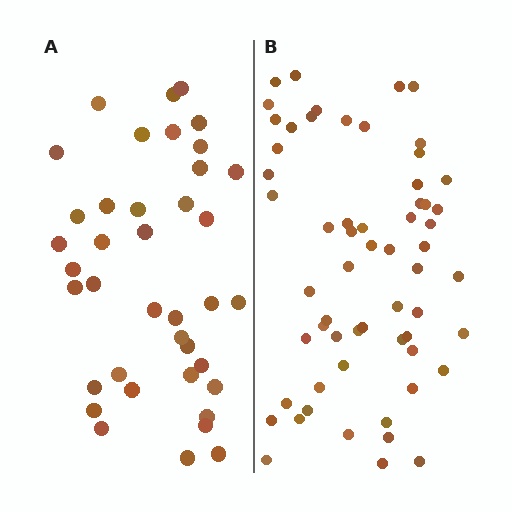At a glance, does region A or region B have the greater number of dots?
Region B (the right region) has more dots.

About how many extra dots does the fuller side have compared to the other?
Region B has approximately 20 more dots than region A.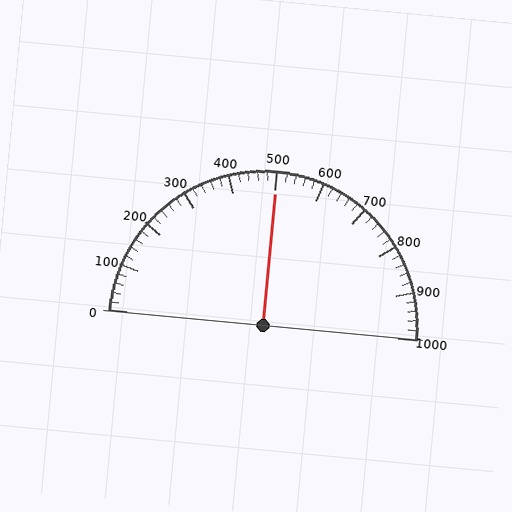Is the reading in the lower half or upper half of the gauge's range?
The reading is in the upper half of the range (0 to 1000).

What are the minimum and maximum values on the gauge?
The gauge ranges from 0 to 1000.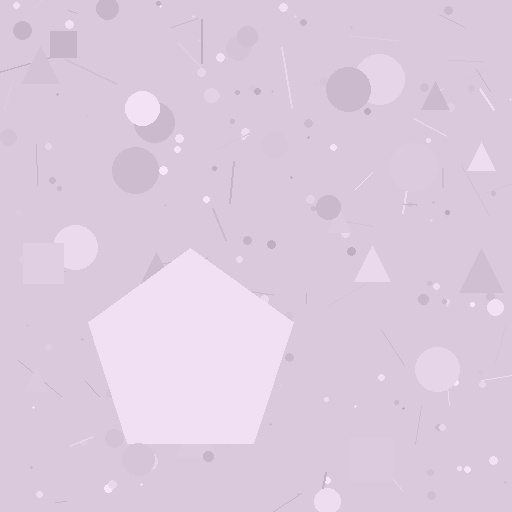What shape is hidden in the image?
A pentagon is hidden in the image.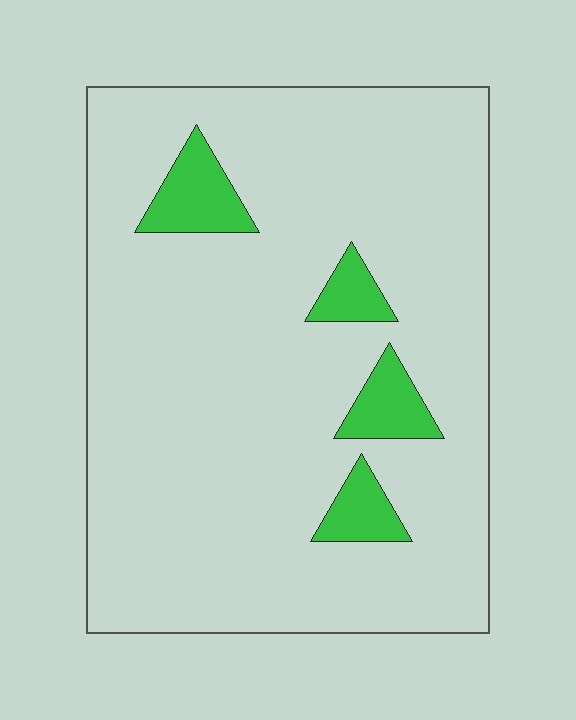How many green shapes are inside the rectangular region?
4.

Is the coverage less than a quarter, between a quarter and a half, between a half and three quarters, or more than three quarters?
Less than a quarter.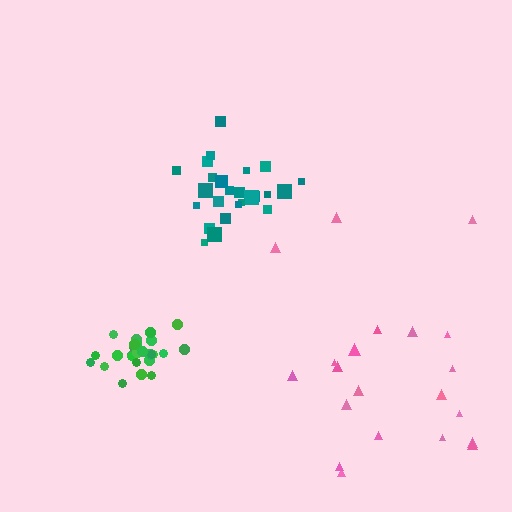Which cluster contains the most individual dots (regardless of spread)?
Green (27).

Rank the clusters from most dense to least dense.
green, teal, pink.